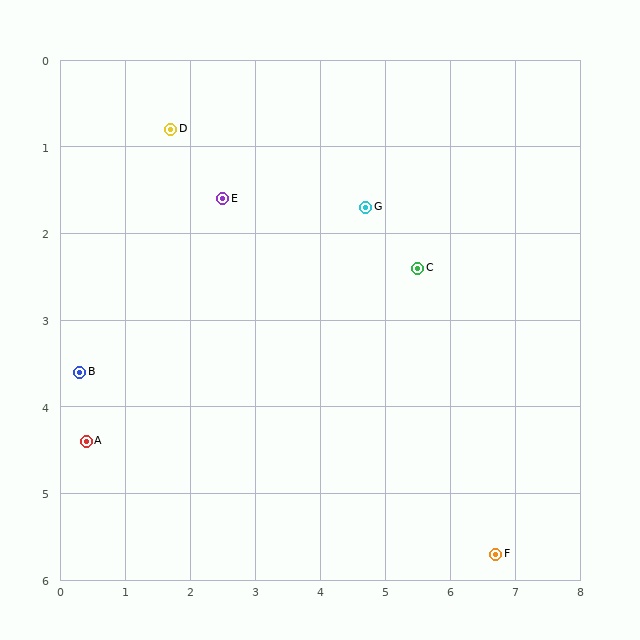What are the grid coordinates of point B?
Point B is at approximately (0.3, 3.6).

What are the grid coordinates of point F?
Point F is at approximately (6.7, 5.7).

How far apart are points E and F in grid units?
Points E and F are about 5.9 grid units apart.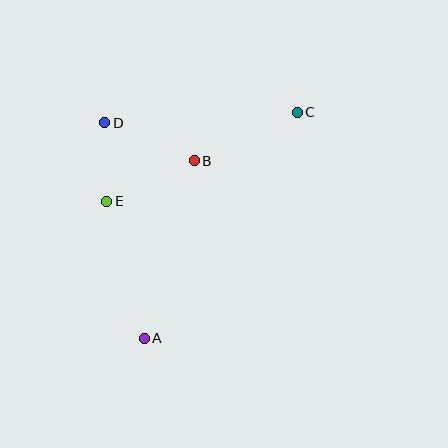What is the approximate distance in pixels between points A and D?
The distance between A and D is approximately 219 pixels.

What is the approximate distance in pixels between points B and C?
The distance between B and C is approximately 114 pixels.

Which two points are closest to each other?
Points D and E are closest to each other.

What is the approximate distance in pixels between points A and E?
The distance between A and E is approximately 142 pixels.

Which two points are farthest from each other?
Points A and C are farthest from each other.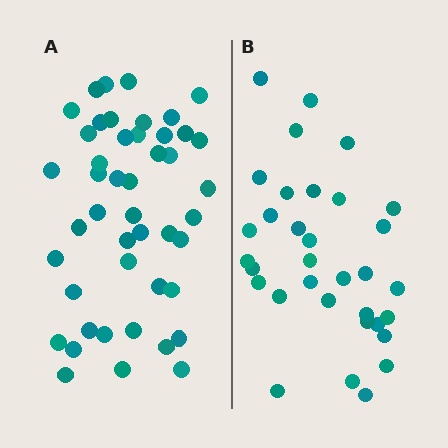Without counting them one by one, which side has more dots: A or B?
Region A (the left region) has more dots.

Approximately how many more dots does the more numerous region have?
Region A has approximately 15 more dots than region B.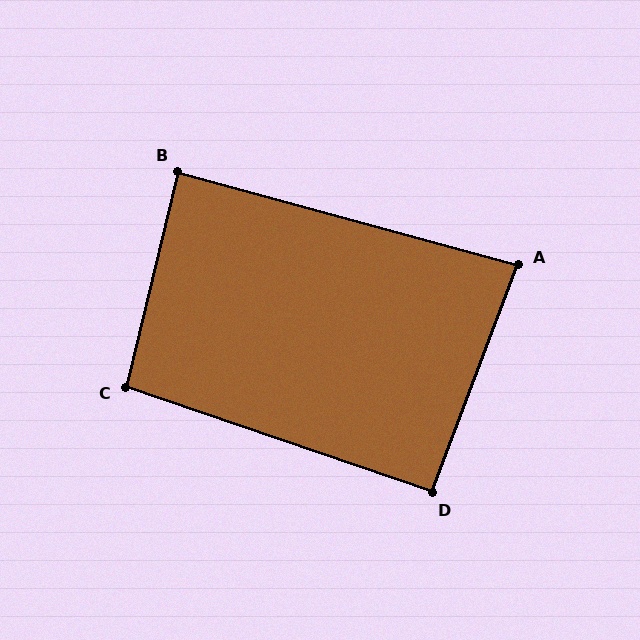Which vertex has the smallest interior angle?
A, at approximately 85 degrees.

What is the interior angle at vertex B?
Approximately 88 degrees (approximately right).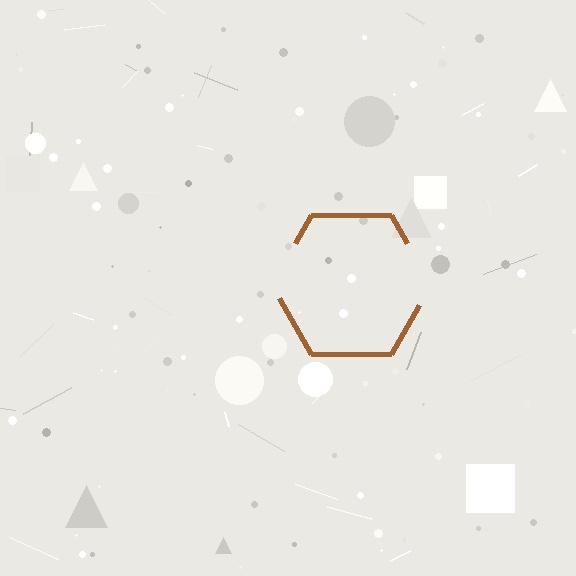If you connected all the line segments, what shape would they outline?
They would outline a hexagon.